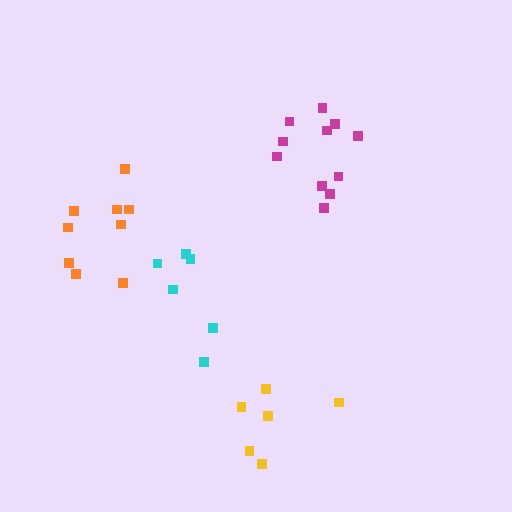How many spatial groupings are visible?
There are 4 spatial groupings.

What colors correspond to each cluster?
The clusters are colored: magenta, orange, yellow, cyan.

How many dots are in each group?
Group 1: 11 dots, Group 2: 9 dots, Group 3: 6 dots, Group 4: 6 dots (32 total).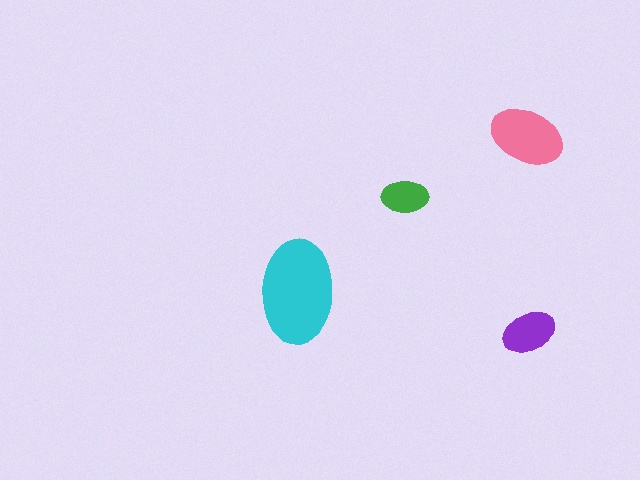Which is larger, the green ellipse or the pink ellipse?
The pink one.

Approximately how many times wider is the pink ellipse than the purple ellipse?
About 1.5 times wider.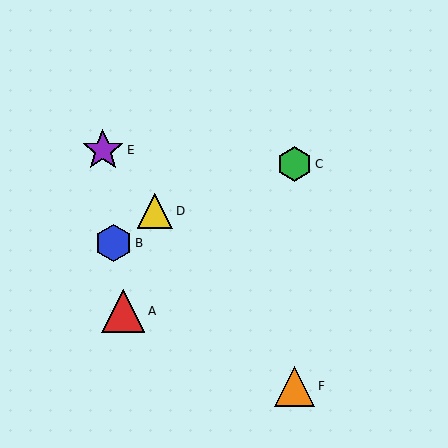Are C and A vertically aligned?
No, C is at x≈295 and A is at x≈123.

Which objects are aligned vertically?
Objects C, F are aligned vertically.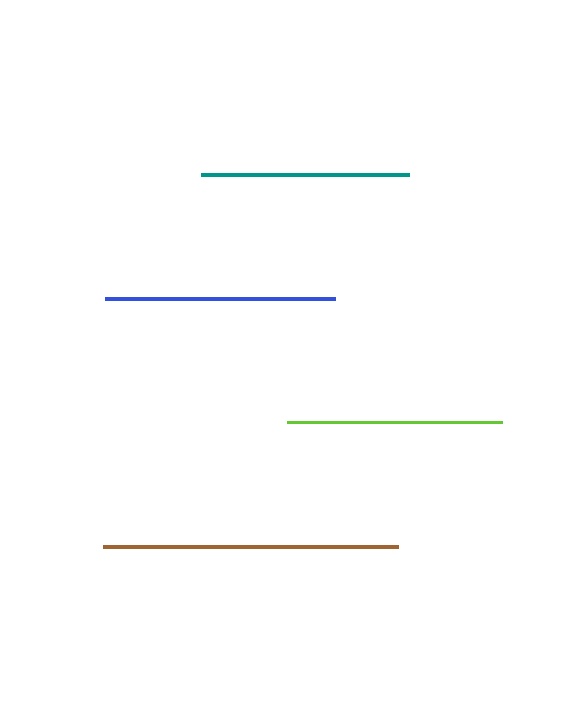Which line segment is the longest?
The brown line is the longest at approximately 295 pixels.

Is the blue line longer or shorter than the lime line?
The blue line is longer than the lime line.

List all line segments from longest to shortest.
From longest to shortest: brown, blue, lime, teal.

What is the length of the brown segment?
The brown segment is approximately 295 pixels long.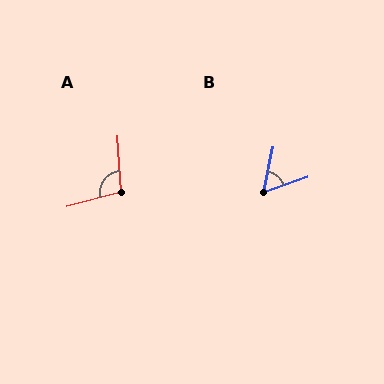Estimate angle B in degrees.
Approximately 59 degrees.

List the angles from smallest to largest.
B (59°), A (102°).